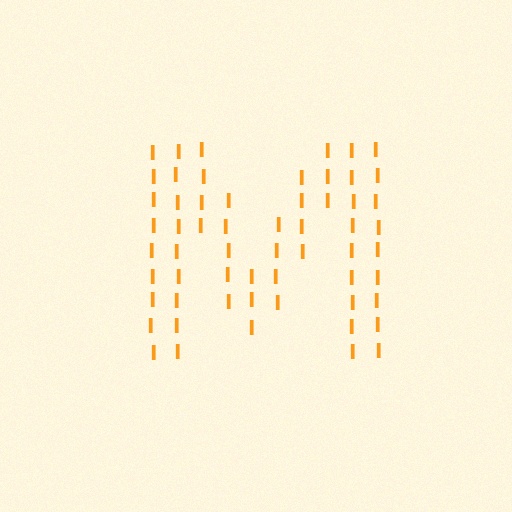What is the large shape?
The large shape is the letter M.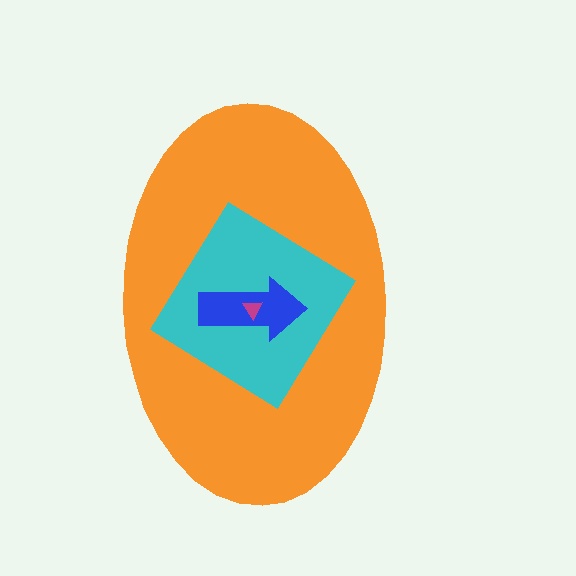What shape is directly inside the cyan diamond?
The blue arrow.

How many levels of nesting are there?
4.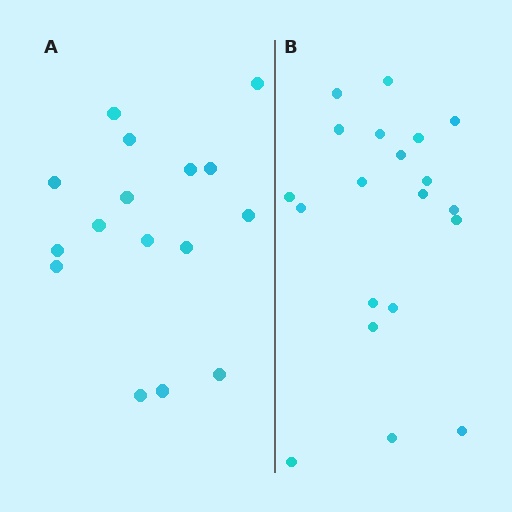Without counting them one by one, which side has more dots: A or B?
Region B (the right region) has more dots.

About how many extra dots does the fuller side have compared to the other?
Region B has about 4 more dots than region A.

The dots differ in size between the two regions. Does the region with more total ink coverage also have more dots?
No. Region A has more total ink coverage because its dots are larger, but region B actually contains more individual dots. Total area can be misleading — the number of items is what matters here.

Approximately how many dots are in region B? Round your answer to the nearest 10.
About 20 dots.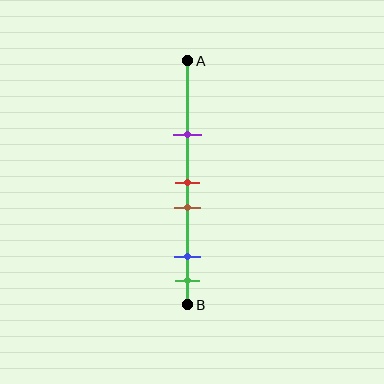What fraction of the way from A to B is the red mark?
The red mark is approximately 50% (0.5) of the way from A to B.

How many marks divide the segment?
There are 5 marks dividing the segment.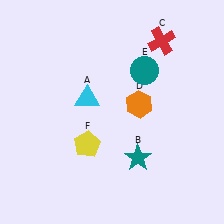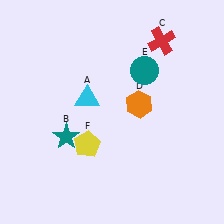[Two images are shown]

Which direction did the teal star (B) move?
The teal star (B) moved left.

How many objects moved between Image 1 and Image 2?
1 object moved between the two images.